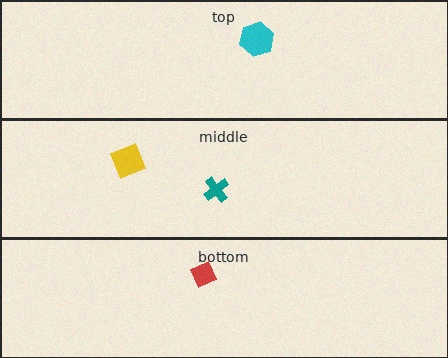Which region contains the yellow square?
The middle region.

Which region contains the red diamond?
The bottom region.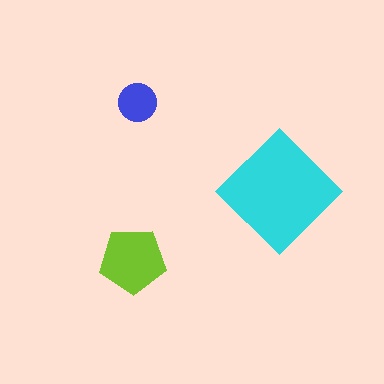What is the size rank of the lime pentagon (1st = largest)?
2nd.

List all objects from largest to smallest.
The cyan diamond, the lime pentagon, the blue circle.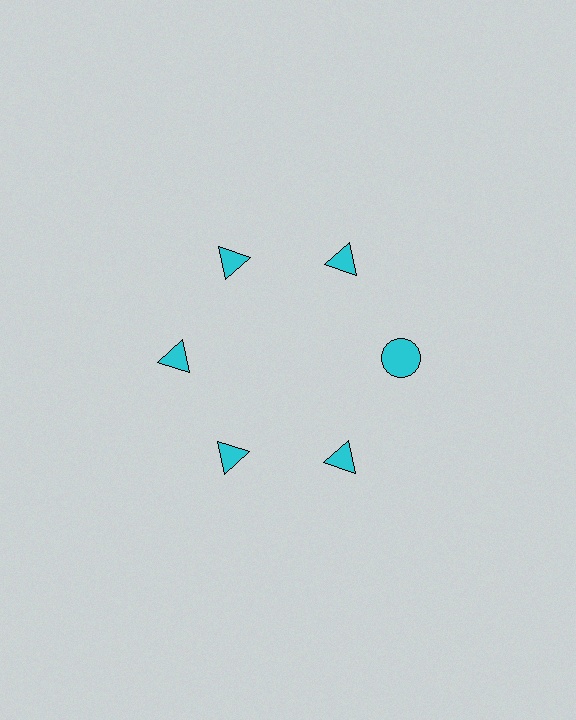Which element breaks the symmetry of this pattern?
The cyan circle at roughly the 3 o'clock position breaks the symmetry. All other shapes are cyan triangles.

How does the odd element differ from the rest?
It has a different shape: circle instead of triangle.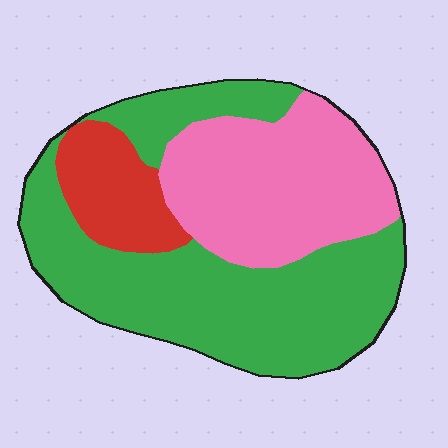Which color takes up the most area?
Green, at roughly 55%.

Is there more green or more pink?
Green.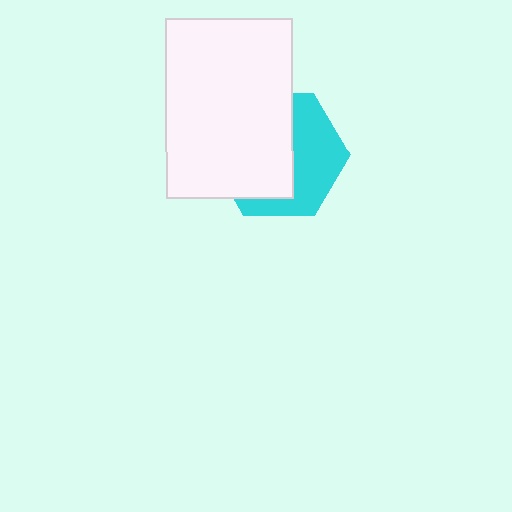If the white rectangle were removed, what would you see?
You would see the complete cyan hexagon.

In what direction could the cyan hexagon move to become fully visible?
The cyan hexagon could move right. That would shift it out from behind the white rectangle entirely.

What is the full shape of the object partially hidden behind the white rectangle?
The partially hidden object is a cyan hexagon.